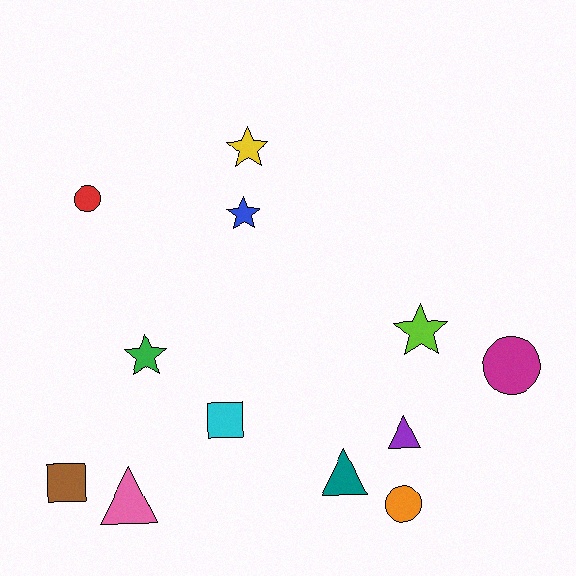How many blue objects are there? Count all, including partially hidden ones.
There is 1 blue object.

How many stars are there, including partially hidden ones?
There are 4 stars.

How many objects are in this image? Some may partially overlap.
There are 12 objects.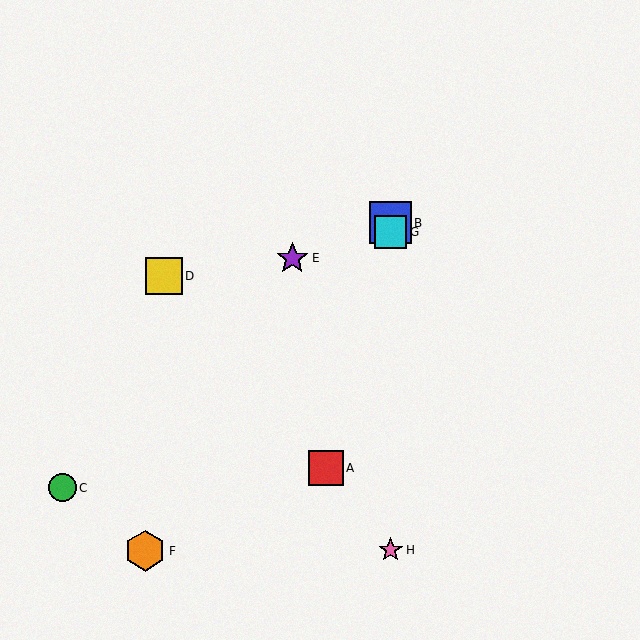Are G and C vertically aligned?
No, G is at x≈391 and C is at x≈62.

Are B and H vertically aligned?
Yes, both are at x≈391.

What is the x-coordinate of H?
Object H is at x≈391.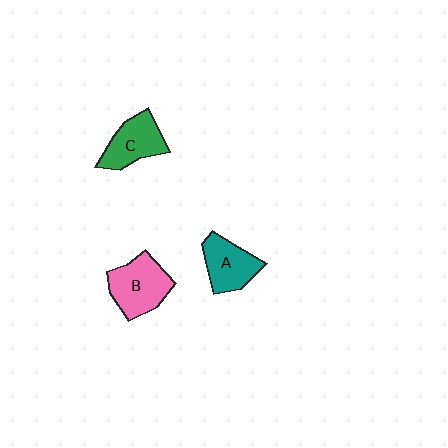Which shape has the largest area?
Shape B (pink).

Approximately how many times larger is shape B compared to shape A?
Approximately 1.2 times.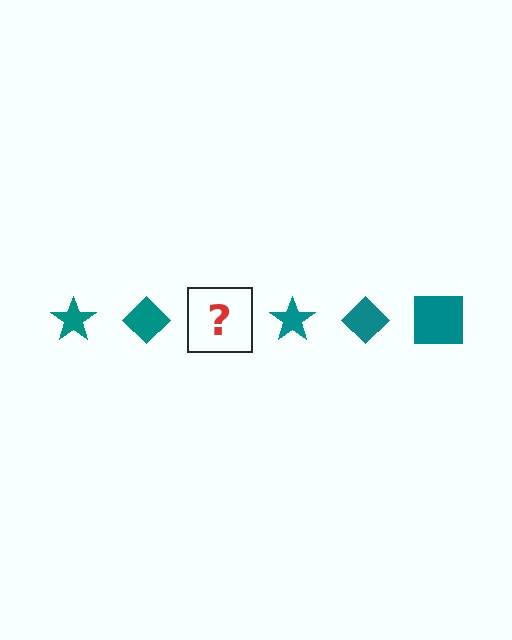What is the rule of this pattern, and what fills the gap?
The rule is that the pattern cycles through star, diamond, square shapes in teal. The gap should be filled with a teal square.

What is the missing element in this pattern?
The missing element is a teal square.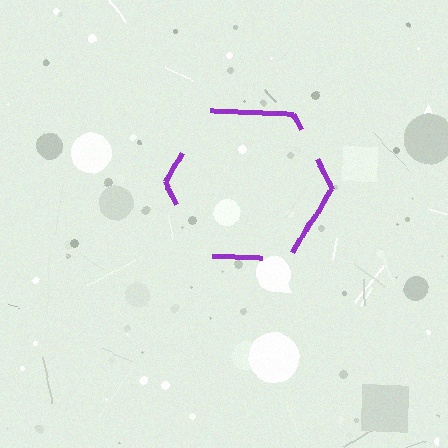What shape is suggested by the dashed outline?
The dashed outline suggests a hexagon.